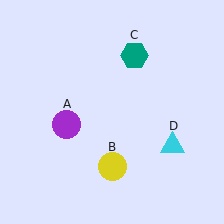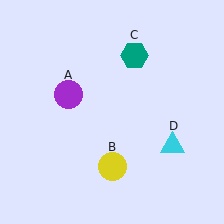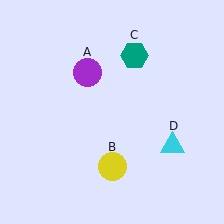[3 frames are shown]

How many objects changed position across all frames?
1 object changed position: purple circle (object A).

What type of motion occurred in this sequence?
The purple circle (object A) rotated clockwise around the center of the scene.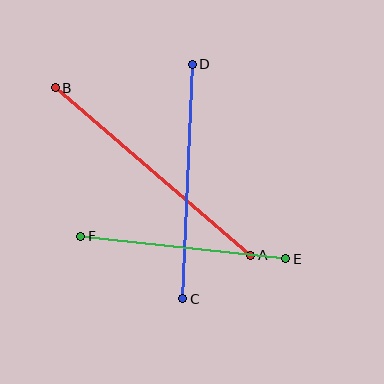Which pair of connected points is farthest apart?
Points A and B are farthest apart.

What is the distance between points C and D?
The distance is approximately 235 pixels.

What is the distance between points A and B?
The distance is approximately 257 pixels.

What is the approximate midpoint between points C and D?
The midpoint is at approximately (188, 181) pixels.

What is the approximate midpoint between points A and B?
The midpoint is at approximately (153, 172) pixels.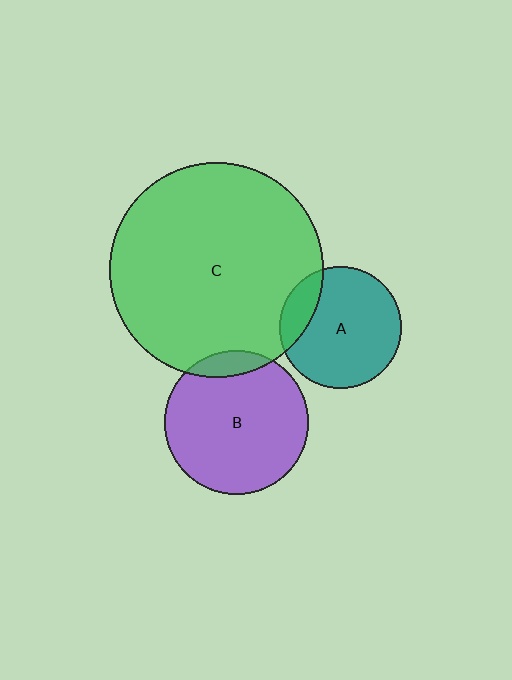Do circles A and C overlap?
Yes.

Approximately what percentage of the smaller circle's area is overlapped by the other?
Approximately 15%.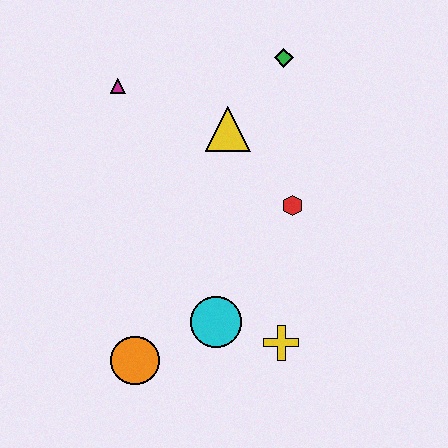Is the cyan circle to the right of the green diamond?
No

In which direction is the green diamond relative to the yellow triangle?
The green diamond is above the yellow triangle.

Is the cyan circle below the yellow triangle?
Yes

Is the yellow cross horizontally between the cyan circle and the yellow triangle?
No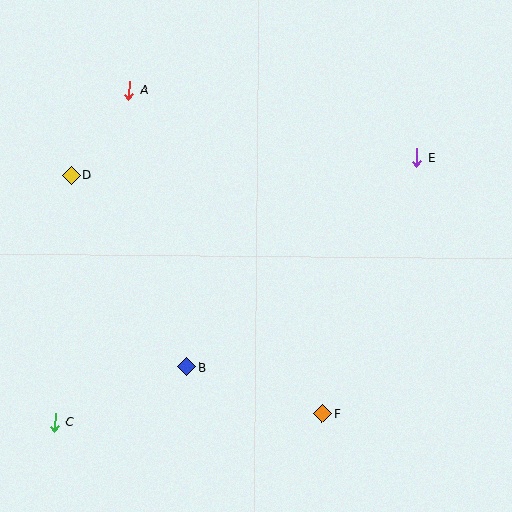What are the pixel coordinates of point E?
Point E is at (417, 158).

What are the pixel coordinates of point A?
Point A is at (129, 90).